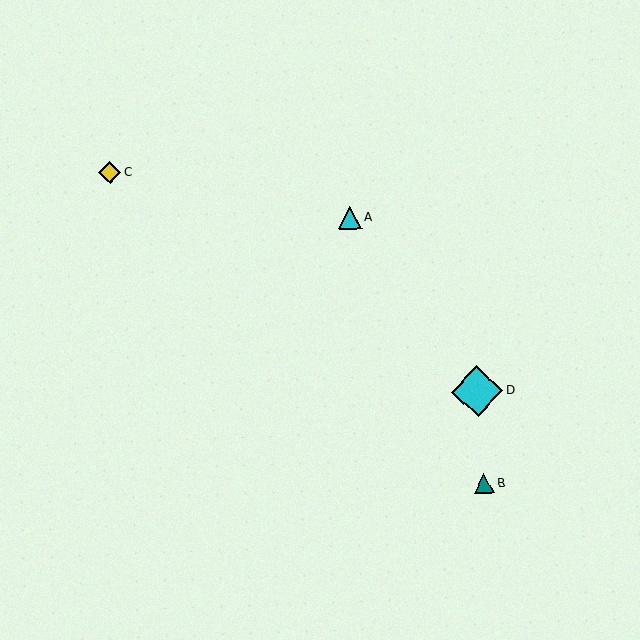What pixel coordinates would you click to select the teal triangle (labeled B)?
Click at (484, 484) to select the teal triangle B.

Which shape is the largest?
The cyan diamond (labeled D) is the largest.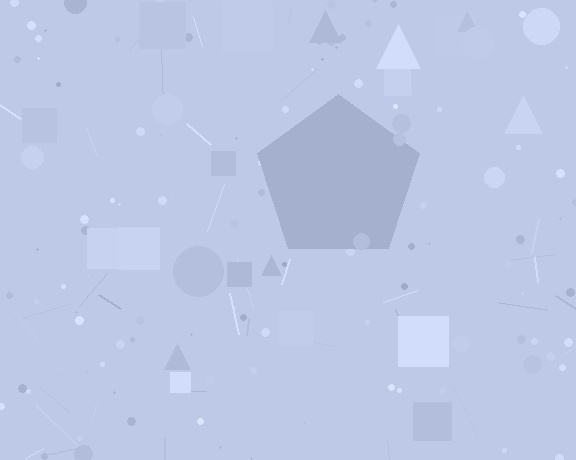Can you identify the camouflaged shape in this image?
The camouflaged shape is a pentagon.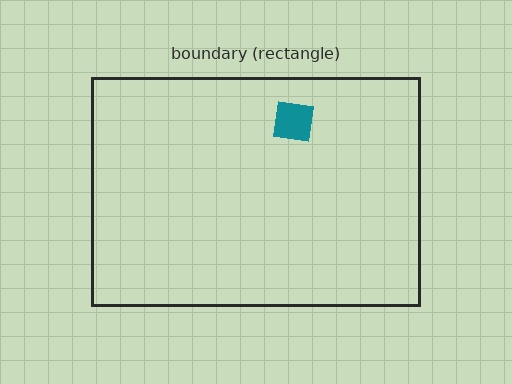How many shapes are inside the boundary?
1 inside, 0 outside.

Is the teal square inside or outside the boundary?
Inside.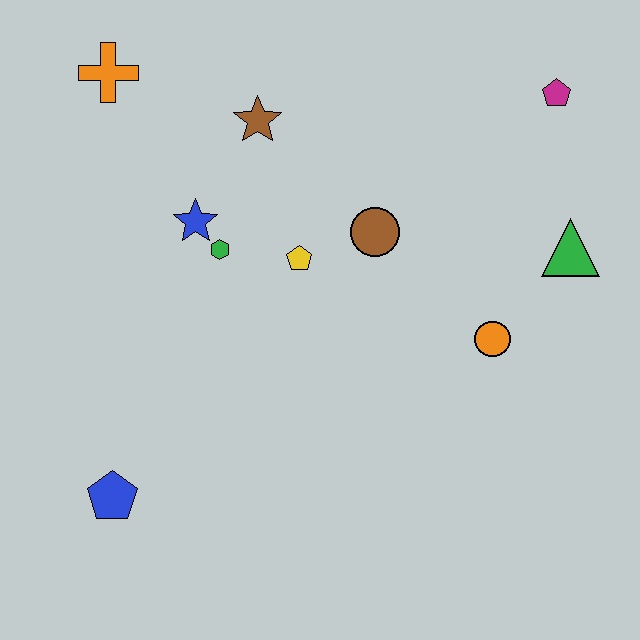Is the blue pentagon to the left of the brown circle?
Yes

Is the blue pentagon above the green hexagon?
No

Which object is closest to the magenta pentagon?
The green triangle is closest to the magenta pentagon.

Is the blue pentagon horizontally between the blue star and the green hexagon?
No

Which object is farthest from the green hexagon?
The magenta pentagon is farthest from the green hexagon.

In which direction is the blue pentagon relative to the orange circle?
The blue pentagon is to the left of the orange circle.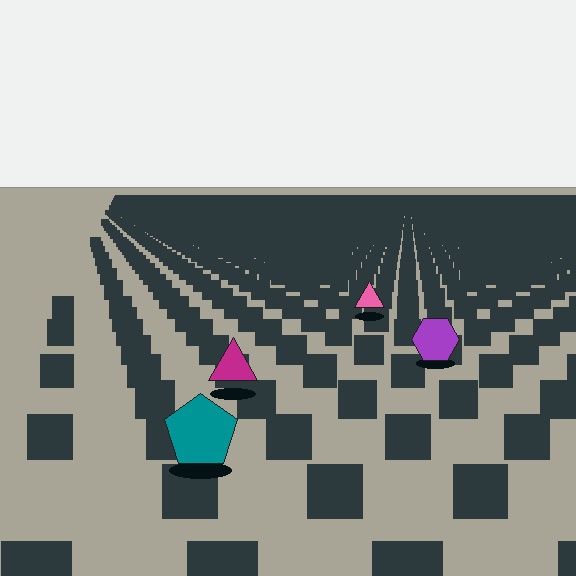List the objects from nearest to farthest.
From nearest to farthest: the teal pentagon, the magenta triangle, the purple hexagon, the pink triangle.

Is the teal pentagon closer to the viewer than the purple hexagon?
Yes. The teal pentagon is closer — you can tell from the texture gradient: the ground texture is coarser near it.